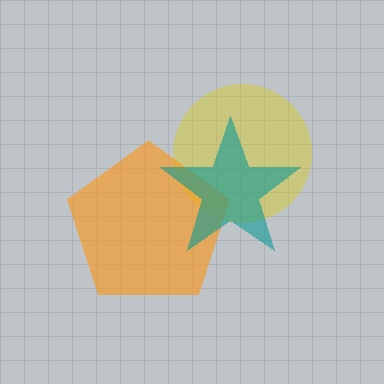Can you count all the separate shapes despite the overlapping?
Yes, there are 3 separate shapes.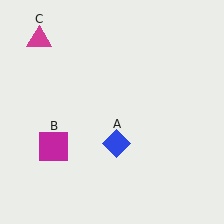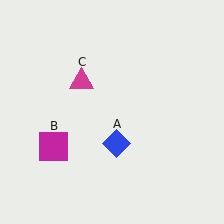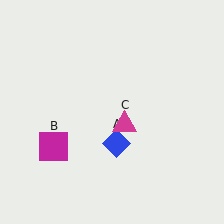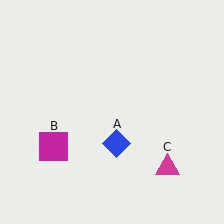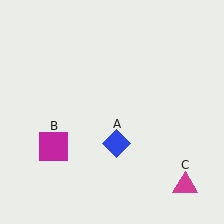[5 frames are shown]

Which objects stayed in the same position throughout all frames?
Blue diamond (object A) and magenta square (object B) remained stationary.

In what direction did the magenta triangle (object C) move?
The magenta triangle (object C) moved down and to the right.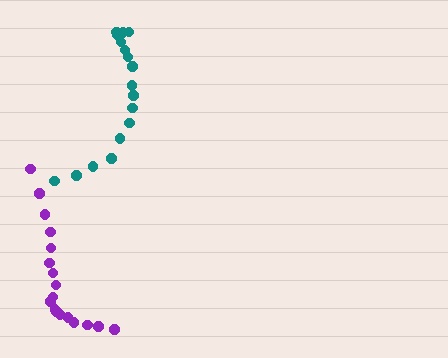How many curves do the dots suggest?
There are 2 distinct paths.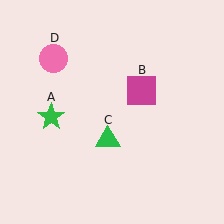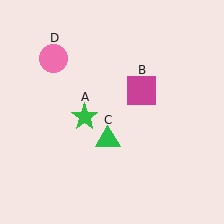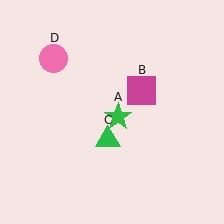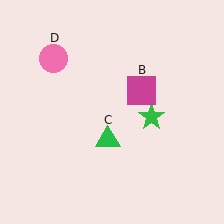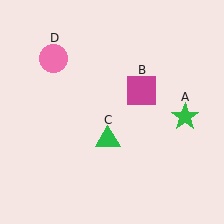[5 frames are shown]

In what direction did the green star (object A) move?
The green star (object A) moved right.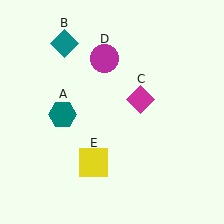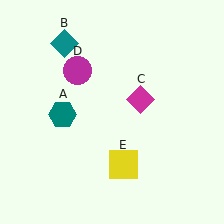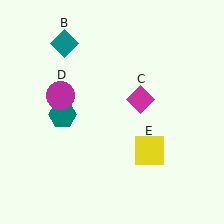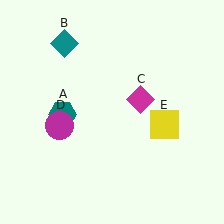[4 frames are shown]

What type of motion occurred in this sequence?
The magenta circle (object D), yellow square (object E) rotated counterclockwise around the center of the scene.